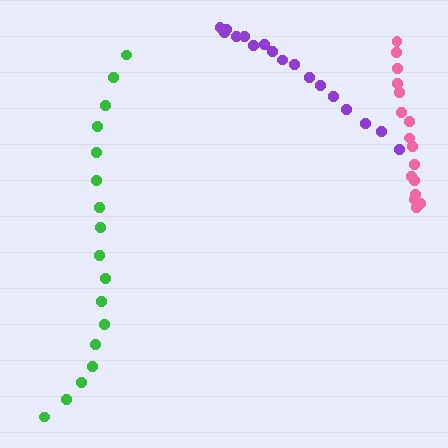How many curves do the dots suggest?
There are 3 distinct paths.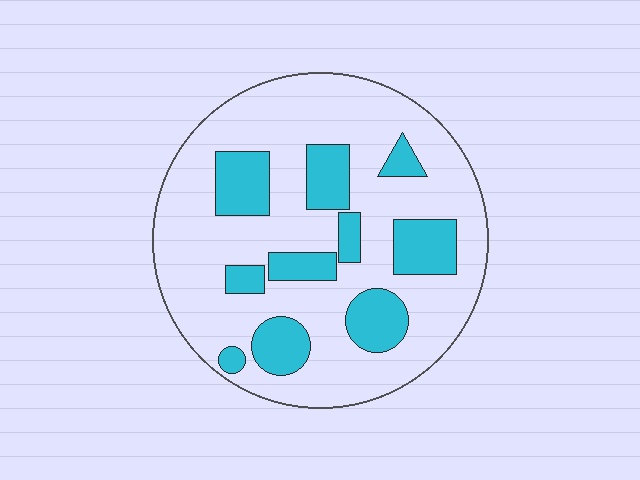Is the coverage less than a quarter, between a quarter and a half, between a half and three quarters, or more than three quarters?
Less than a quarter.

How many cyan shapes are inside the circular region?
10.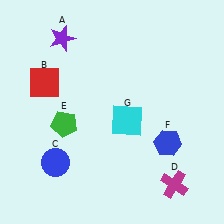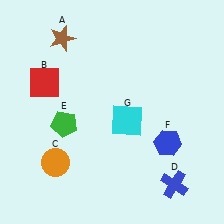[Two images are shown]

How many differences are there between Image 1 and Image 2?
There are 3 differences between the two images.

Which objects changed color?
A changed from purple to brown. C changed from blue to orange. D changed from magenta to blue.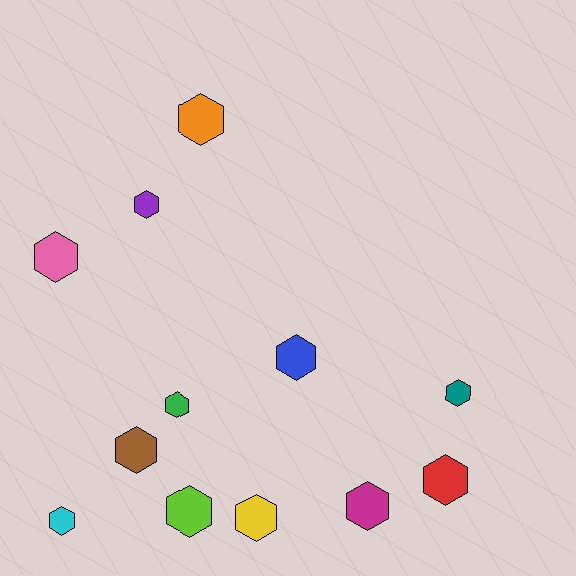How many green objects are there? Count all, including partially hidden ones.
There is 1 green object.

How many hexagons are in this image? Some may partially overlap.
There are 12 hexagons.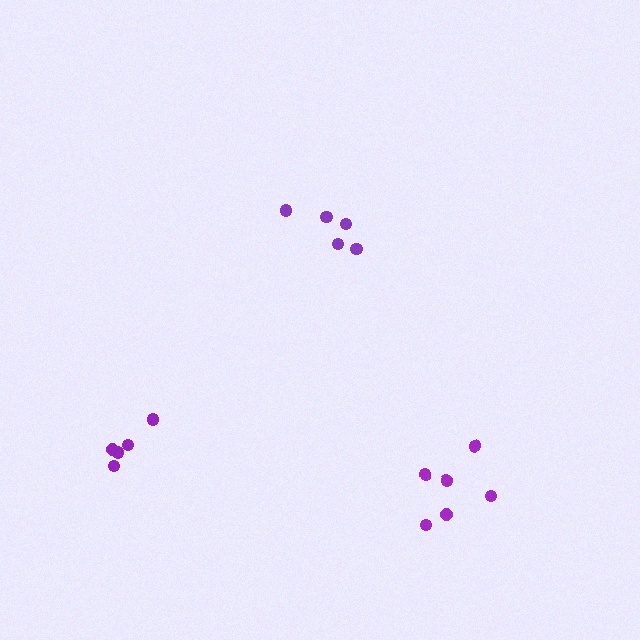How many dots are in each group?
Group 1: 5 dots, Group 2: 5 dots, Group 3: 6 dots (16 total).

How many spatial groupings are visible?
There are 3 spatial groupings.